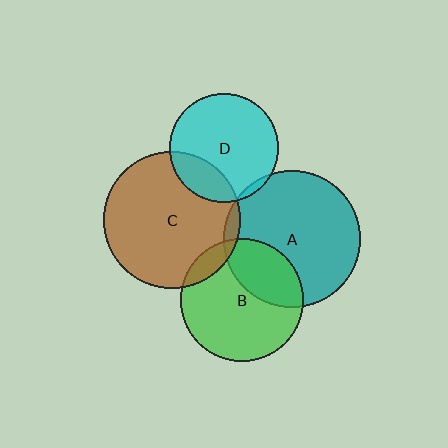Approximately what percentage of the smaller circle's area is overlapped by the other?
Approximately 10%.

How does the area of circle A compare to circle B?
Approximately 1.2 times.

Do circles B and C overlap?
Yes.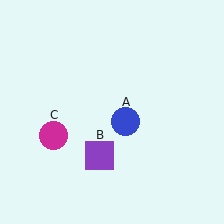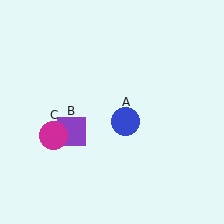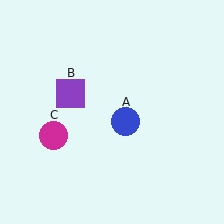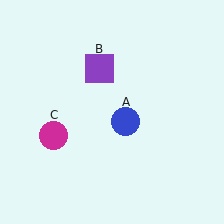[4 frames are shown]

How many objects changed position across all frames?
1 object changed position: purple square (object B).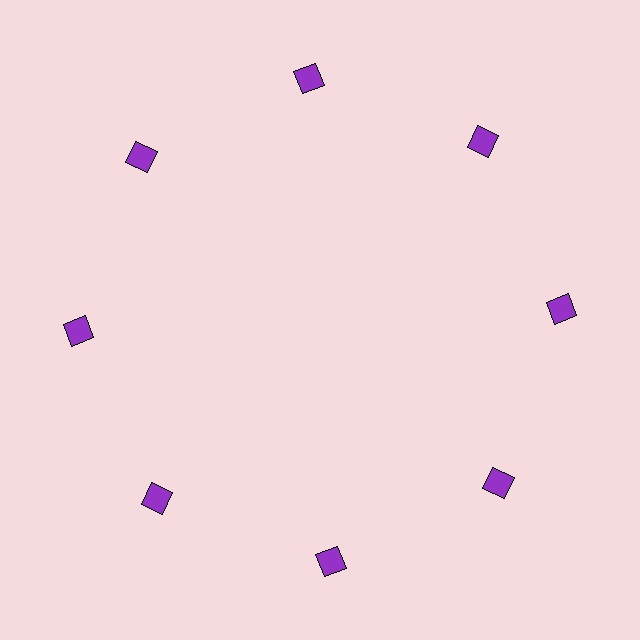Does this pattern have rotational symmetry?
Yes, this pattern has 8-fold rotational symmetry. It looks the same after rotating 45 degrees around the center.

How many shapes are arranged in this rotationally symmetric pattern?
There are 8 shapes, arranged in 8 groups of 1.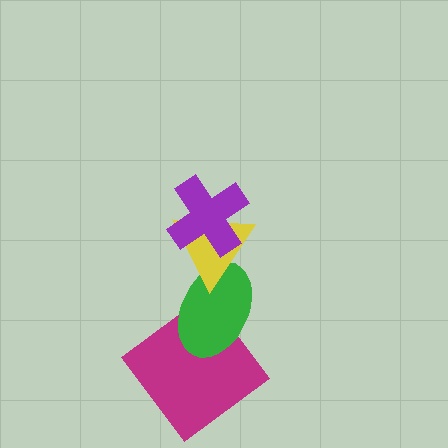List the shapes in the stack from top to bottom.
From top to bottom: the purple cross, the yellow triangle, the green ellipse, the magenta diamond.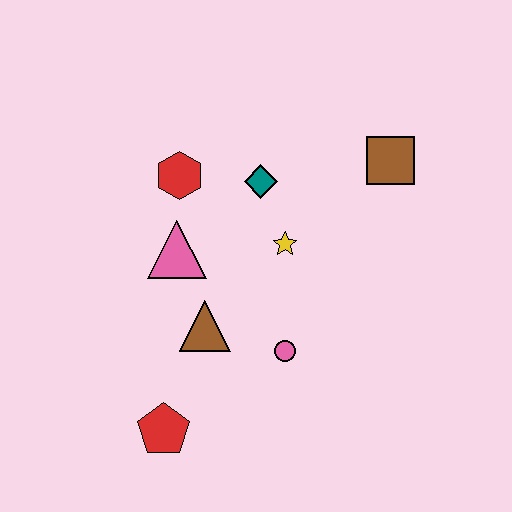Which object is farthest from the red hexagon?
The red pentagon is farthest from the red hexagon.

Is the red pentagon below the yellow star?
Yes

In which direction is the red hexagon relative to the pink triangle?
The red hexagon is above the pink triangle.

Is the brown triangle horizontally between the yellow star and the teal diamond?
No